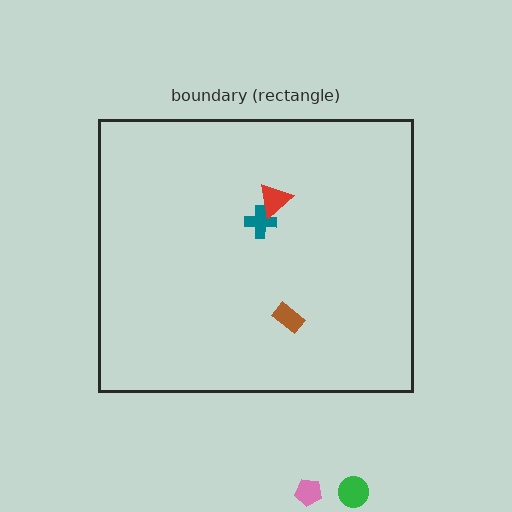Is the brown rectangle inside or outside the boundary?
Inside.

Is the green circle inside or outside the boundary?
Outside.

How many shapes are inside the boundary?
3 inside, 2 outside.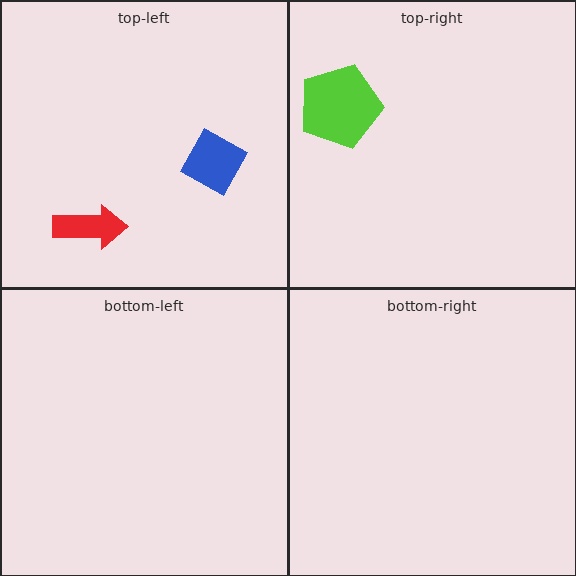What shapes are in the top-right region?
The lime pentagon.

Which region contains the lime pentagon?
The top-right region.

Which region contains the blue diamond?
The top-left region.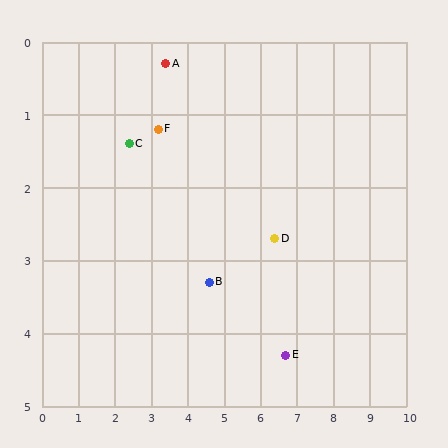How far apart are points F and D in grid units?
Points F and D are about 3.5 grid units apart.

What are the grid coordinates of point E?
Point E is at approximately (6.7, 4.3).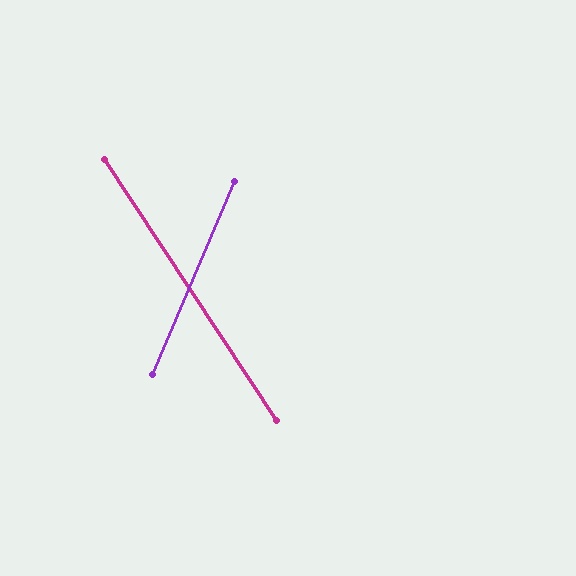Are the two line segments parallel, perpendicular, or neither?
Neither parallel nor perpendicular — they differ by about 56°.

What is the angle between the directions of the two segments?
Approximately 56 degrees.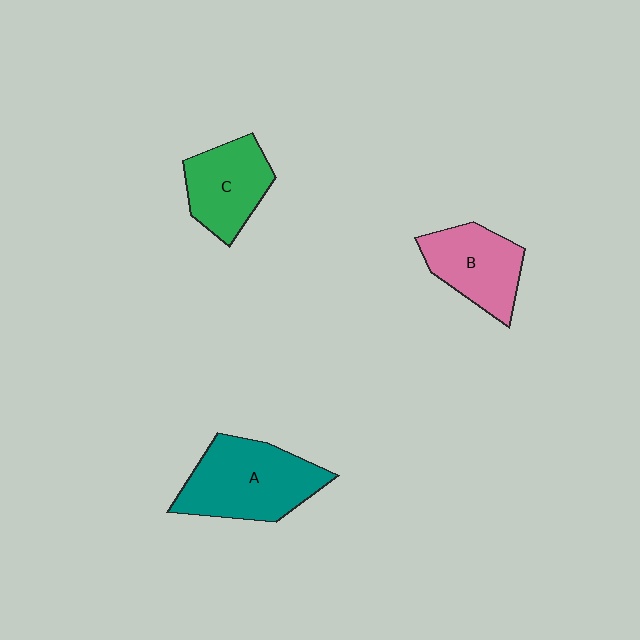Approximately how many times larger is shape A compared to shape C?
Approximately 1.4 times.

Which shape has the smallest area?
Shape C (green).